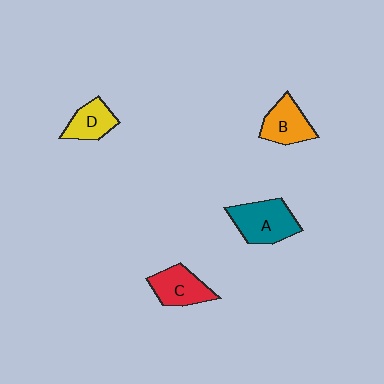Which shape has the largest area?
Shape A (teal).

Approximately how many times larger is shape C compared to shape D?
Approximately 1.2 times.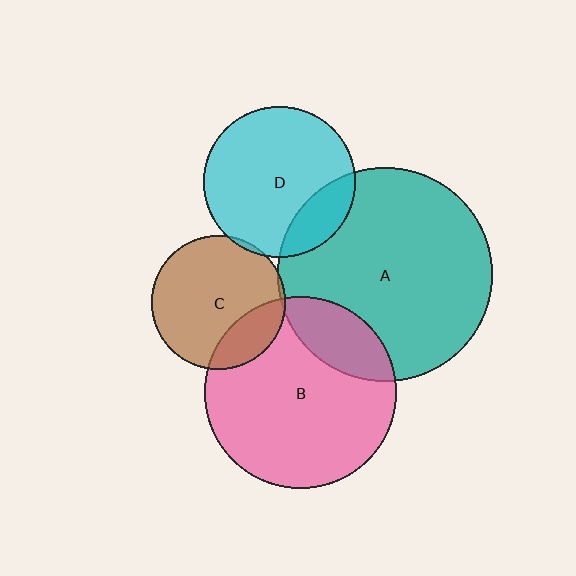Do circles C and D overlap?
Yes.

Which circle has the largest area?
Circle A (teal).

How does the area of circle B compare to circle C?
Approximately 2.1 times.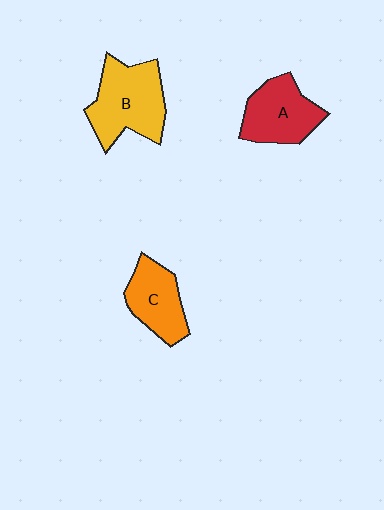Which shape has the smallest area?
Shape C (orange).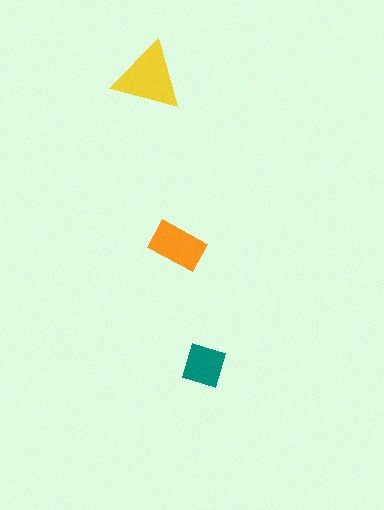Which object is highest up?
The yellow triangle is topmost.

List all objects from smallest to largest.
The teal diamond, the orange rectangle, the yellow triangle.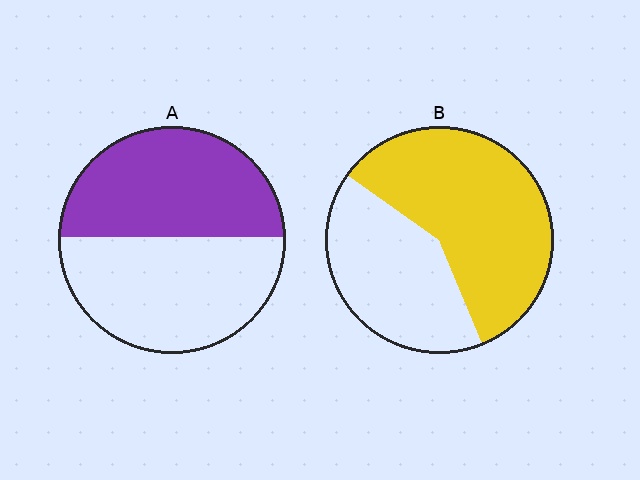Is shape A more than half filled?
Roughly half.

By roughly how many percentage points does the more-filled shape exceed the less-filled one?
By roughly 10 percentage points (B over A).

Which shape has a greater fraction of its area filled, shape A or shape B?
Shape B.